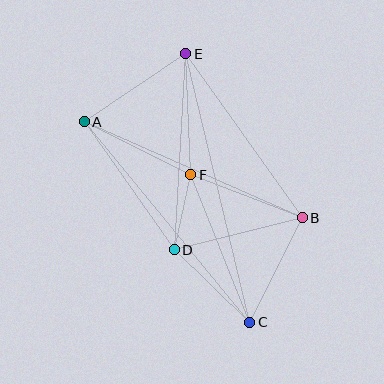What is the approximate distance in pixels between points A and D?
The distance between A and D is approximately 156 pixels.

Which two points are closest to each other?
Points D and F are closest to each other.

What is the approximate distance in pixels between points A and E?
The distance between A and E is approximately 123 pixels.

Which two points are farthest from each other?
Points C and E are farthest from each other.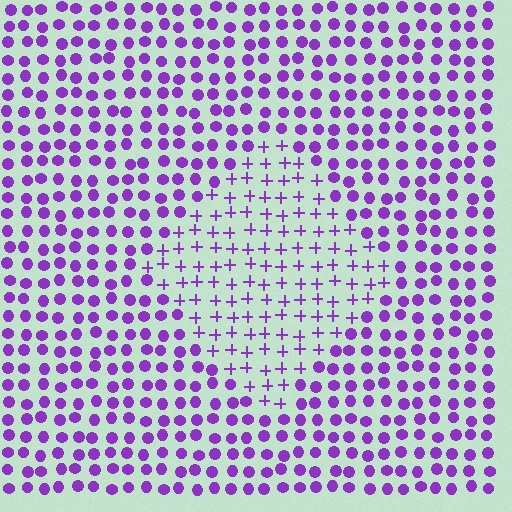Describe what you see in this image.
The image is filled with small purple elements arranged in a uniform grid. A diamond-shaped region contains plus signs, while the surrounding area contains circles. The boundary is defined purely by the change in element shape.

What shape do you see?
I see a diamond.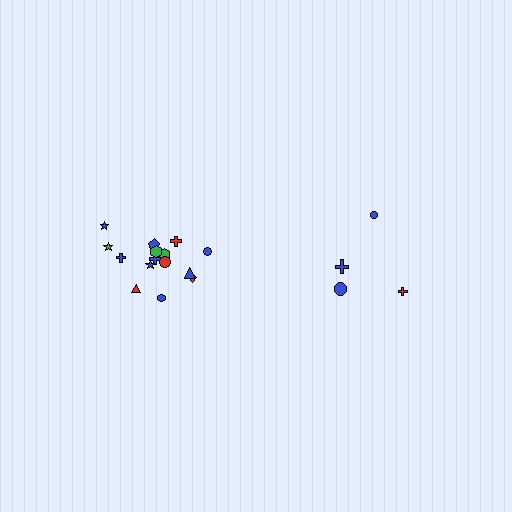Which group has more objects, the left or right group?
The left group.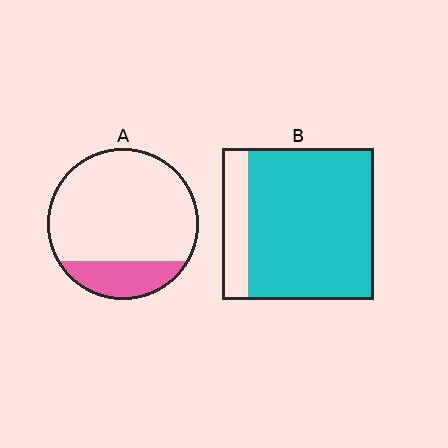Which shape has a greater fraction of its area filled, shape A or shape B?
Shape B.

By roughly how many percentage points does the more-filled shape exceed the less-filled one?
By roughly 65 percentage points (B over A).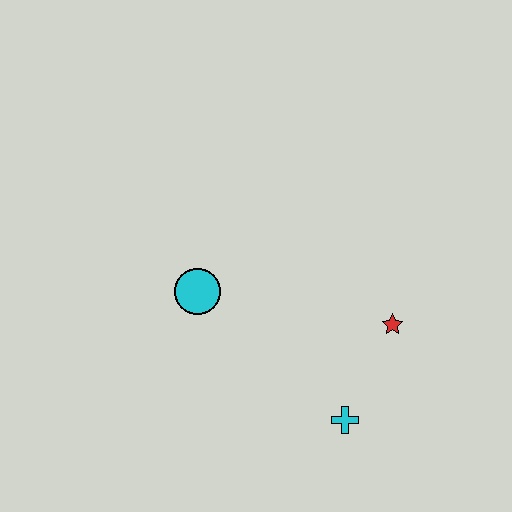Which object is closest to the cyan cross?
The red star is closest to the cyan cross.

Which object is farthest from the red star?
The cyan circle is farthest from the red star.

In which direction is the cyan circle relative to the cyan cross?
The cyan circle is to the left of the cyan cross.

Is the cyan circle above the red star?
Yes